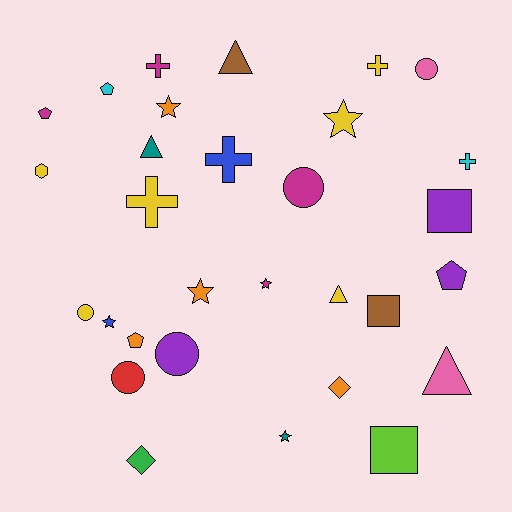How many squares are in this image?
There are 3 squares.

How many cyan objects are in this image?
There are 2 cyan objects.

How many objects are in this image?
There are 30 objects.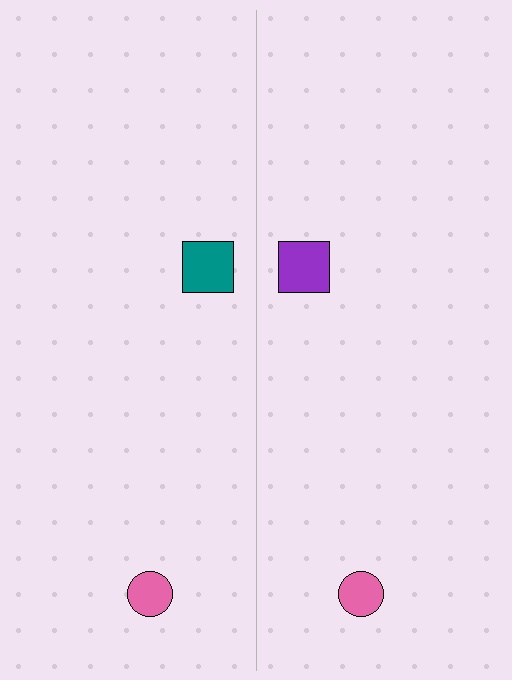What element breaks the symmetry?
The purple square on the right side breaks the symmetry — its mirror counterpart is teal.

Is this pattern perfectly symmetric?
No, the pattern is not perfectly symmetric. The purple square on the right side breaks the symmetry — its mirror counterpart is teal.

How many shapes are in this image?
There are 4 shapes in this image.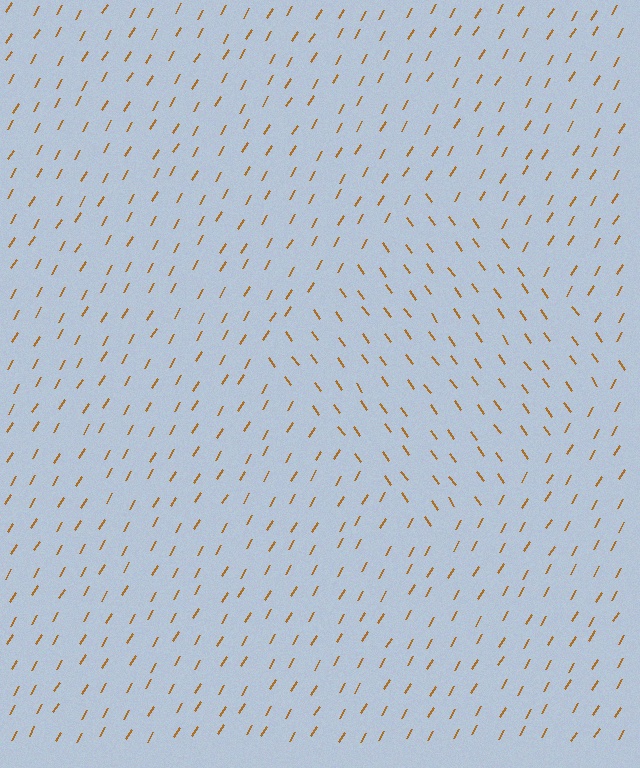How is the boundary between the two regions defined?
The boundary is defined purely by a change in line orientation (approximately 67 degrees difference). All lines are the same color and thickness.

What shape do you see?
I see a diamond.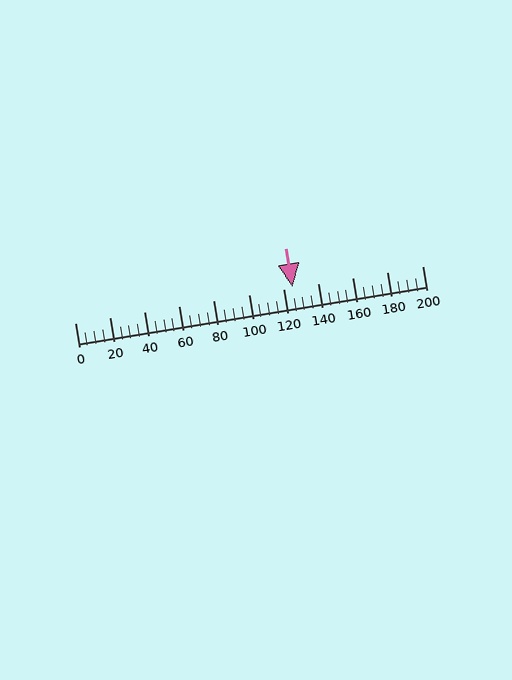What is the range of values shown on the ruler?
The ruler shows values from 0 to 200.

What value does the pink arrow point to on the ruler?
The pink arrow points to approximately 125.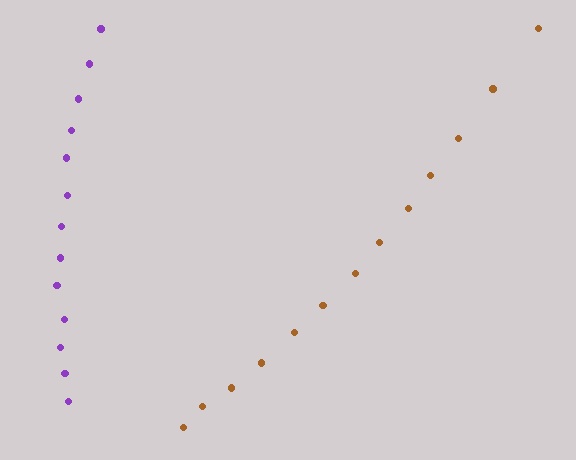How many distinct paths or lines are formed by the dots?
There are 2 distinct paths.